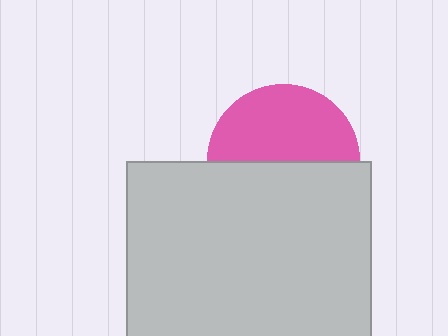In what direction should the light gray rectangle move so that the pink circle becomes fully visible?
The light gray rectangle should move down. That is the shortest direction to clear the overlap and leave the pink circle fully visible.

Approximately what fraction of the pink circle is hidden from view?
Roughly 49% of the pink circle is hidden behind the light gray rectangle.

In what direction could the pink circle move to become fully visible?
The pink circle could move up. That would shift it out from behind the light gray rectangle entirely.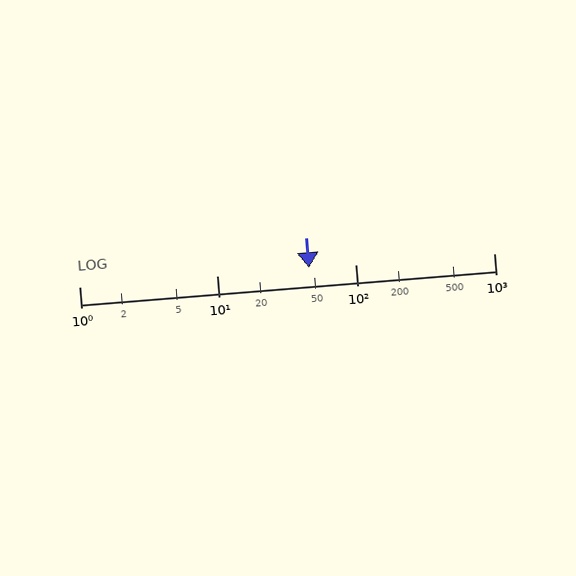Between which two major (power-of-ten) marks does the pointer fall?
The pointer is between 10 and 100.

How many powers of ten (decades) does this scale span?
The scale spans 3 decades, from 1 to 1000.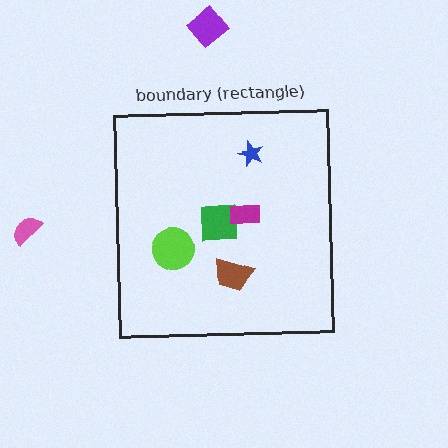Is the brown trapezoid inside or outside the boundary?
Inside.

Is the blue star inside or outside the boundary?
Inside.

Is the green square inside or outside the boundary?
Inside.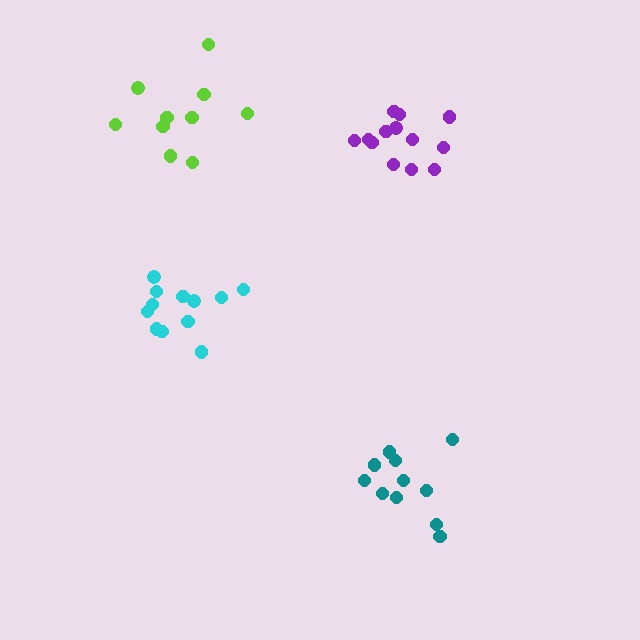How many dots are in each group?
Group 1: 11 dots, Group 2: 12 dots, Group 3: 10 dots, Group 4: 13 dots (46 total).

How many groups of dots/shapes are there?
There are 4 groups.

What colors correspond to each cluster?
The clusters are colored: teal, cyan, lime, purple.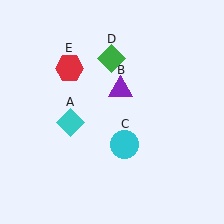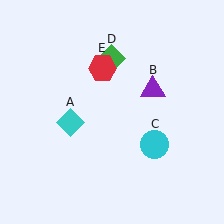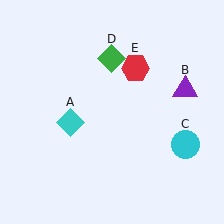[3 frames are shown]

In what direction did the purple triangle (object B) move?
The purple triangle (object B) moved right.